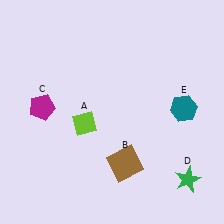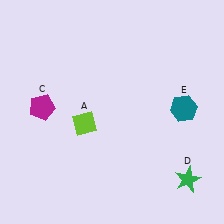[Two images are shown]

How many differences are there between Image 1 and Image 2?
There is 1 difference between the two images.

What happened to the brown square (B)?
The brown square (B) was removed in Image 2. It was in the bottom-right area of Image 1.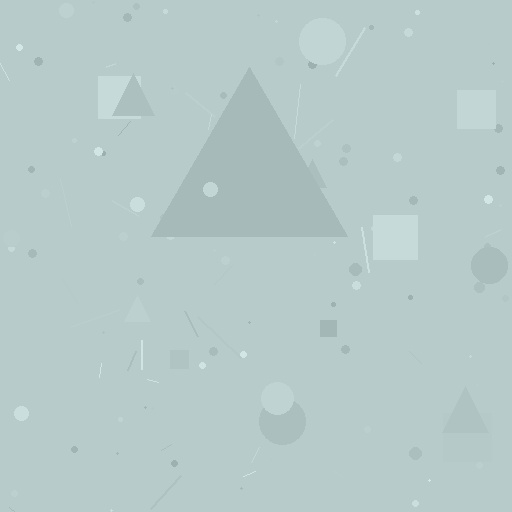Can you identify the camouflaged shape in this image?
The camouflaged shape is a triangle.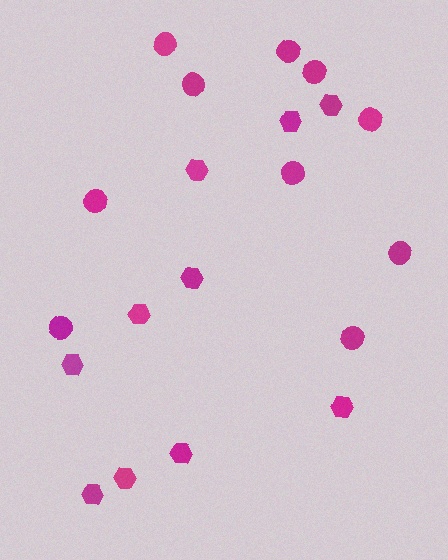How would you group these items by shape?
There are 2 groups: one group of hexagons (10) and one group of circles (10).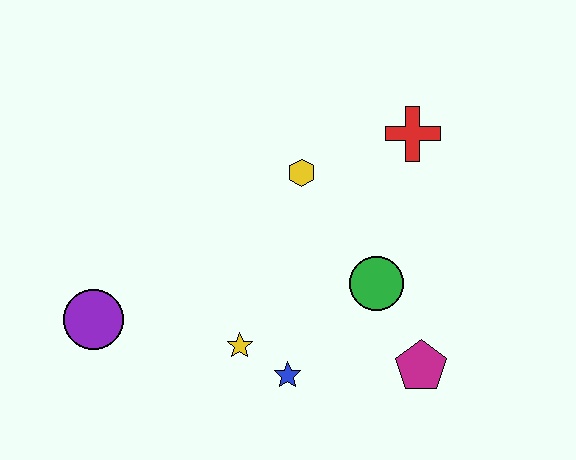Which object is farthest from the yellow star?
The red cross is farthest from the yellow star.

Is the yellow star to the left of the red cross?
Yes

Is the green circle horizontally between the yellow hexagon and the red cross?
Yes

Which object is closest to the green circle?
The magenta pentagon is closest to the green circle.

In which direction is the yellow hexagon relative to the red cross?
The yellow hexagon is to the left of the red cross.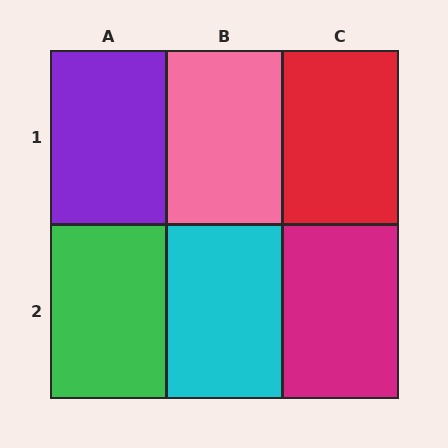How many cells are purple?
1 cell is purple.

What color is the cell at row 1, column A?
Purple.